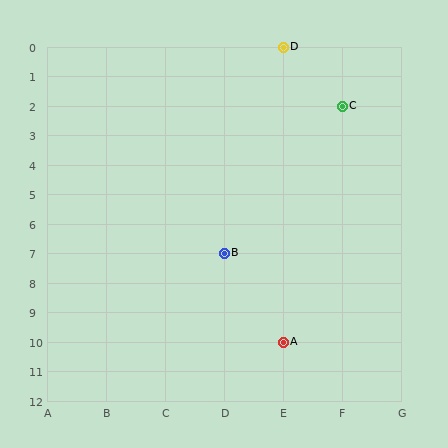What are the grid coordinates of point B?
Point B is at grid coordinates (D, 7).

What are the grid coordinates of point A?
Point A is at grid coordinates (E, 10).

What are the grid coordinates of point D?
Point D is at grid coordinates (E, 0).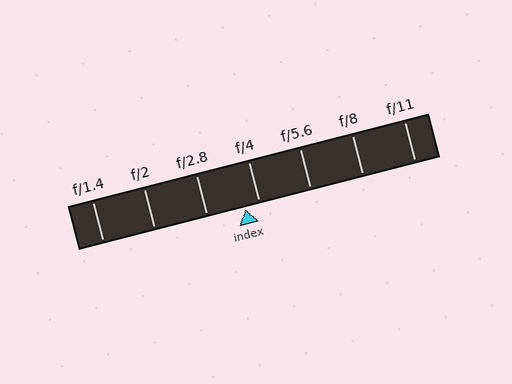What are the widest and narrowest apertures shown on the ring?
The widest aperture shown is f/1.4 and the narrowest is f/11.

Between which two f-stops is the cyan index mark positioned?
The index mark is between f/2.8 and f/4.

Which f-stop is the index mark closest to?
The index mark is closest to f/4.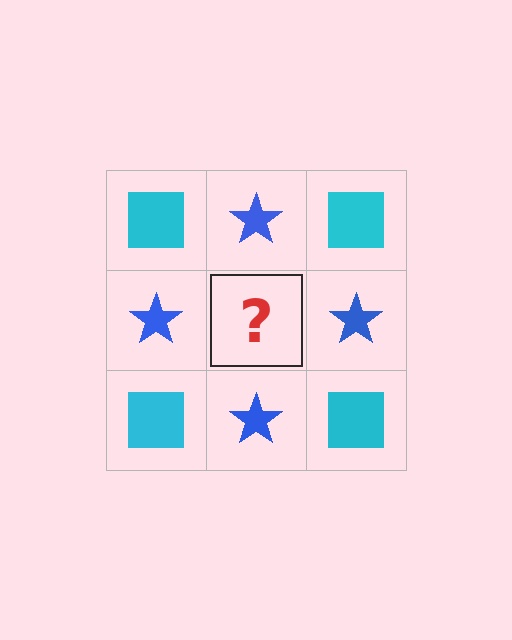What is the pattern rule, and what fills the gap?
The rule is that it alternates cyan square and blue star in a checkerboard pattern. The gap should be filled with a cyan square.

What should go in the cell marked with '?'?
The missing cell should contain a cyan square.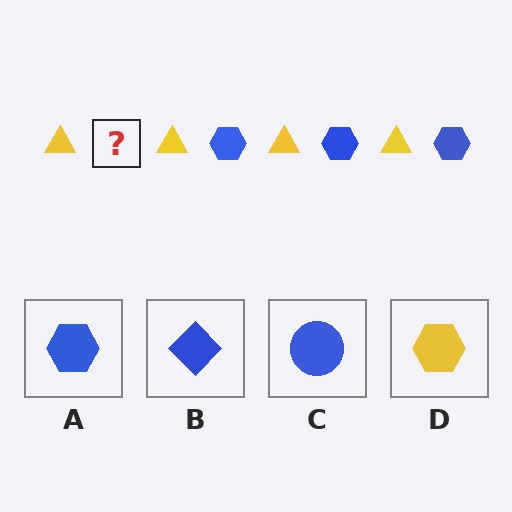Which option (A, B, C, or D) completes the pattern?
A.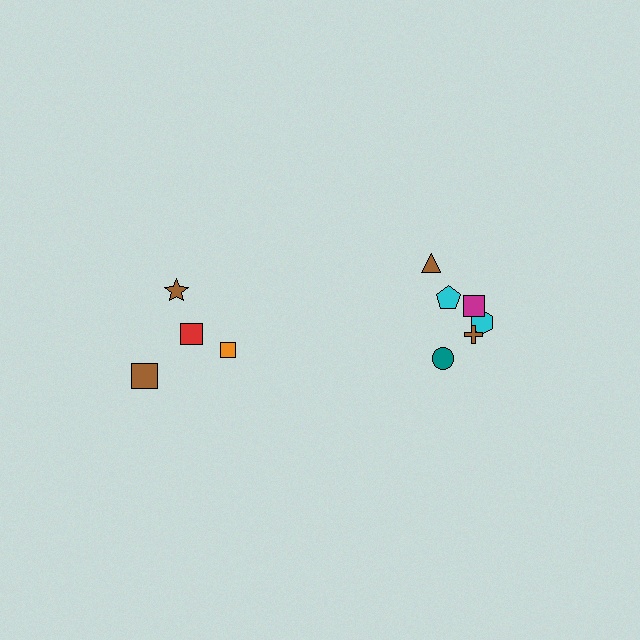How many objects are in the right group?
There are 6 objects.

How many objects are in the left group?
There are 4 objects.